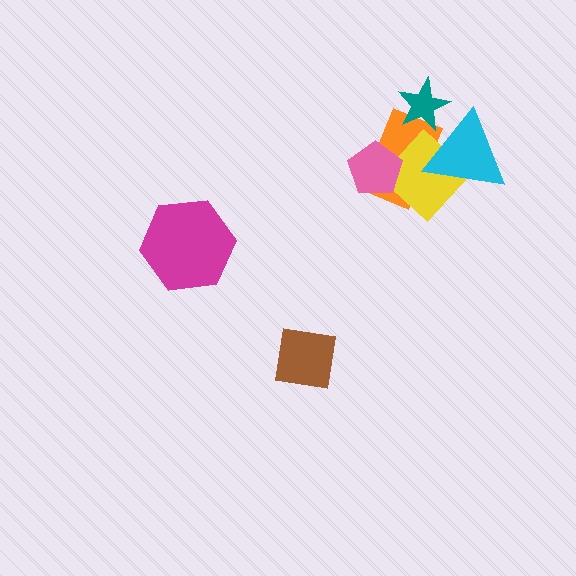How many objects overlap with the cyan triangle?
3 objects overlap with the cyan triangle.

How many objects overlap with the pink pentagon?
2 objects overlap with the pink pentagon.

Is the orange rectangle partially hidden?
Yes, it is partially covered by another shape.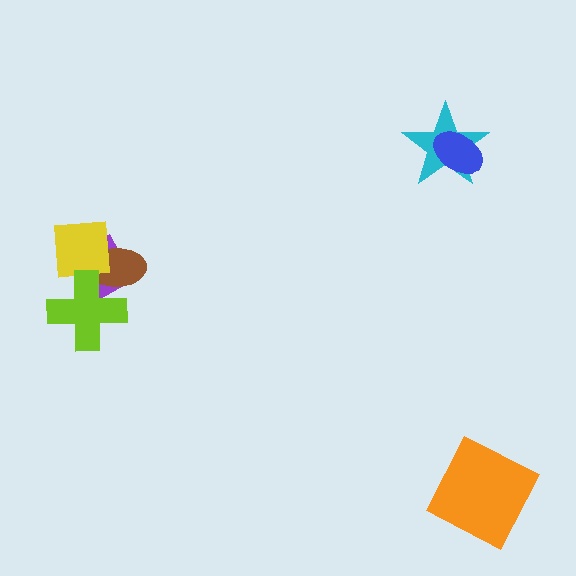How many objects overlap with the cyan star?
1 object overlaps with the cyan star.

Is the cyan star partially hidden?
Yes, it is partially covered by another shape.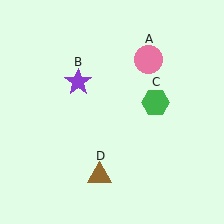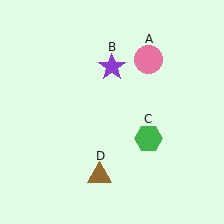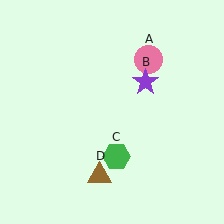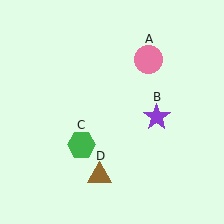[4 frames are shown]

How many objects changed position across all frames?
2 objects changed position: purple star (object B), green hexagon (object C).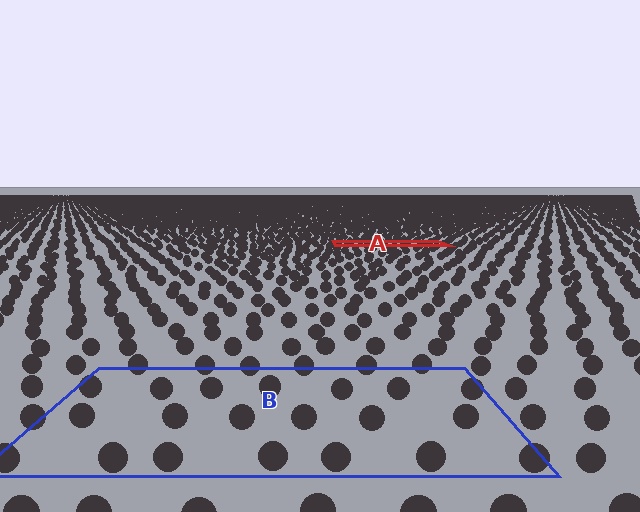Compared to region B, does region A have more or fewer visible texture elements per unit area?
Region A has more texture elements per unit area — they are packed more densely because it is farther away.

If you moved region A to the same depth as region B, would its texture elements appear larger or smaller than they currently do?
They would appear larger. At a closer depth, the same texture elements are projected at a bigger on-screen size.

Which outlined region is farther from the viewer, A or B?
Region A is farther from the viewer — the texture elements inside it appear smaller and more densely packed.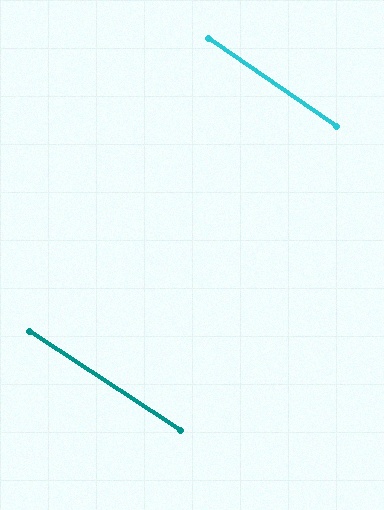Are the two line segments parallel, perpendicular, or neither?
Parallel — their directions differ by only 1.3°.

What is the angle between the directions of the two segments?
Approximately 1 degree.